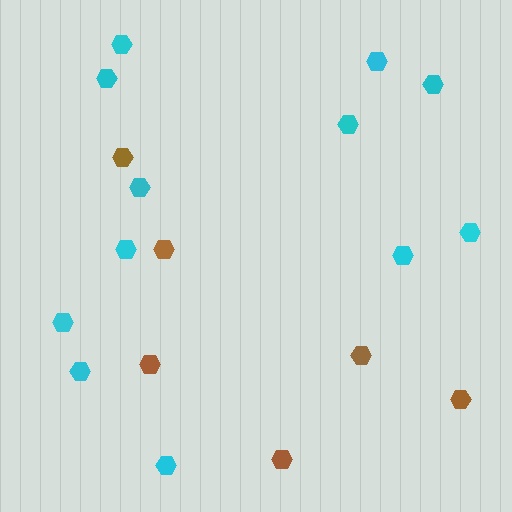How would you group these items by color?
There are 2 groups: one group of brown hexagons (6) and one group of cyan hexagons (12).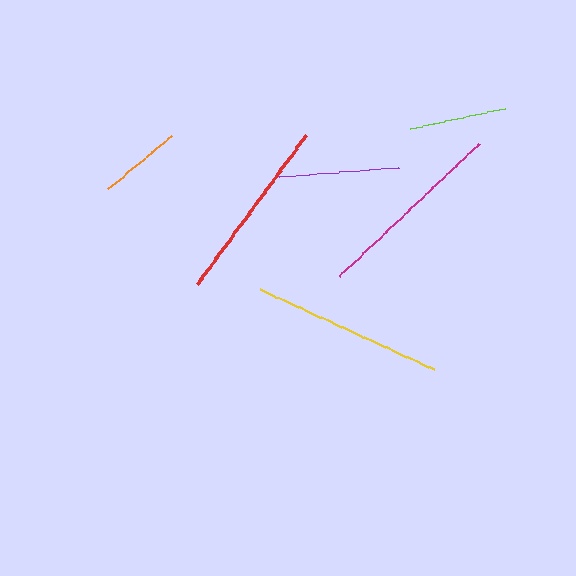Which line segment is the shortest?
The orange line is the shortest at approximately 82 pixels.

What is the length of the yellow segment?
The yellow segment is approximately 191 pixels long.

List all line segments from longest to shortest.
From longest to shortest: magenta, yellow, red, purple, lime, orange.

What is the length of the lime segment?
The lime segment is approximately 98 pixels long.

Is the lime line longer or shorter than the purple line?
The purple line is longer than the lime line.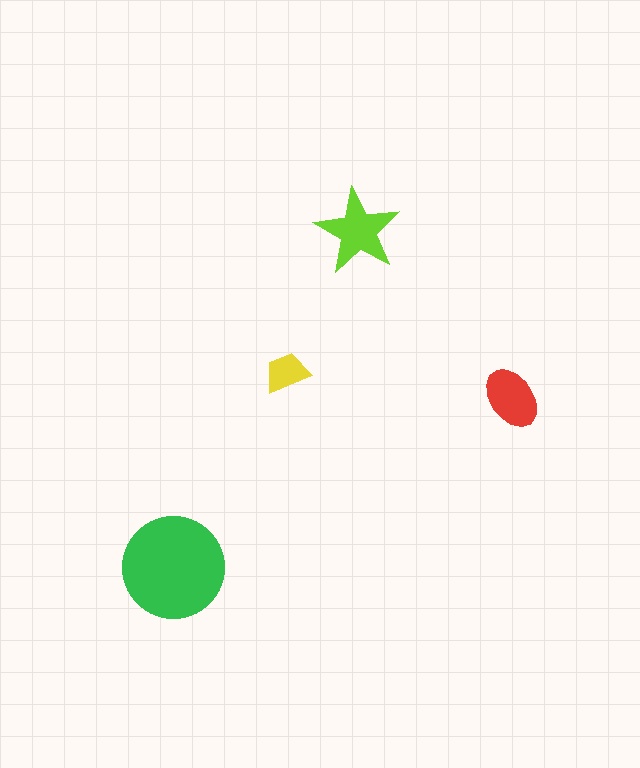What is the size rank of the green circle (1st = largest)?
1st.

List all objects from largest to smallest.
The green circle, the lime star, the red ellipse, the yellow trapezoid.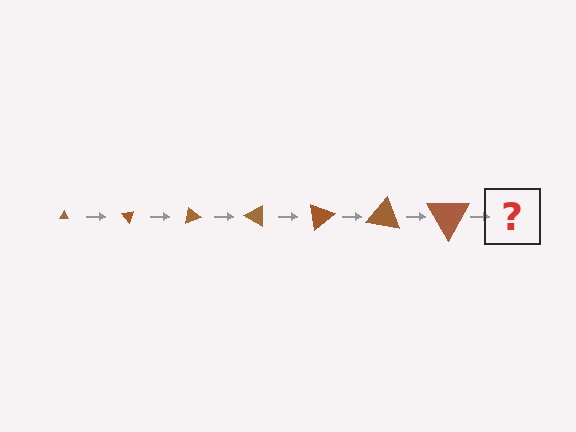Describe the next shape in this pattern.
It should be a triangle, larger than the previous one and rotated 350 degrees from the start.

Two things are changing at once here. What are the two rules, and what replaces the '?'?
The two rules are that the triangle grows larger each step and it rotates 50 degrees each step. The '?' should be a triangle, larger than the previous one and rotated 350 degrees from the start.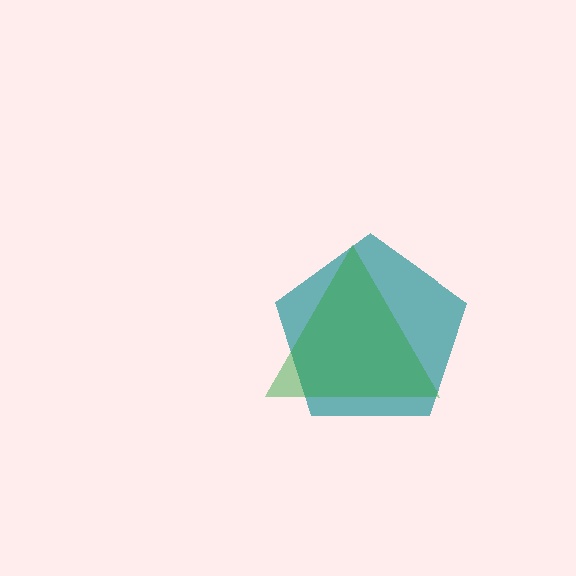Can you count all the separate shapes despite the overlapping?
Yes, there are 2 separate shapes.